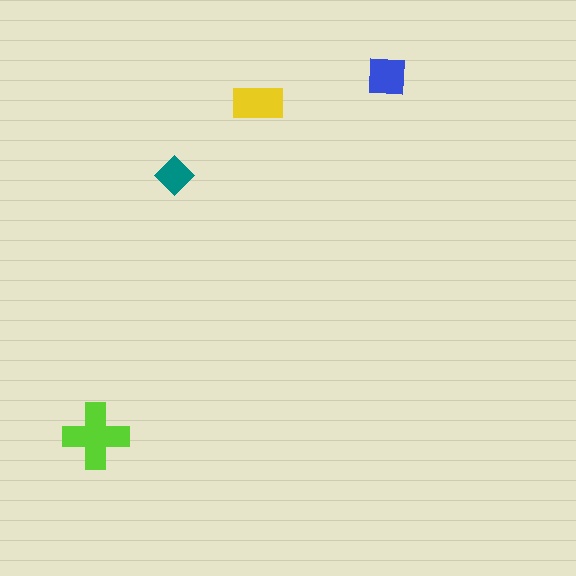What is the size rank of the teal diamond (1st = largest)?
4th.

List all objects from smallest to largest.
The teal diamond, the blue square, the yellow rectangle, the lime cross.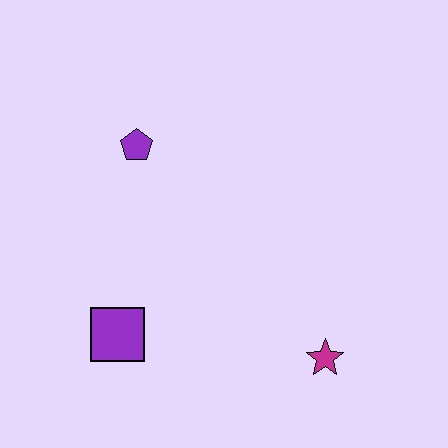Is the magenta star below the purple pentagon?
Yes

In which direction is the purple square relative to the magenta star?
The purple square is to the left of the magenta star.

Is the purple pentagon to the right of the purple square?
Yes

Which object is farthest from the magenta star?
The purple pentagon is farthest from the magenta star.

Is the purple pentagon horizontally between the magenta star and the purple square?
Yes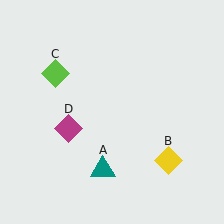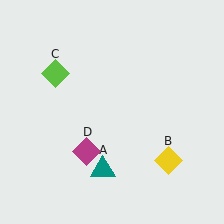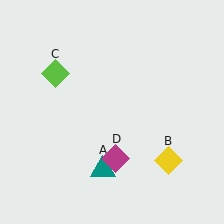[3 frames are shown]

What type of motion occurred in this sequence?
The magenta diamond (object D) rotated counterclockwise around the center of the scene.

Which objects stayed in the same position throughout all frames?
Teal triangle (object A) and yellow diamond (object B) and lime diamond (object C) remained stationary.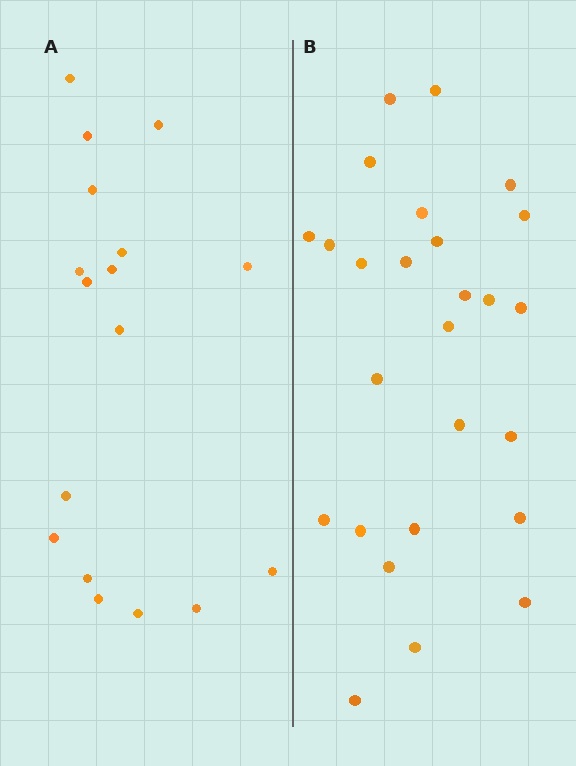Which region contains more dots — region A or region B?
Region B (the right region) has more dots.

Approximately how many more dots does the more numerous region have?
Region B has roughly 8 or so more dots than region A.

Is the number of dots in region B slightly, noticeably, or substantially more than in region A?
Region B has substantially more. The ratio is roughly 1.5 to 1.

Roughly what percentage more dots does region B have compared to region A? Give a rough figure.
About 55% more.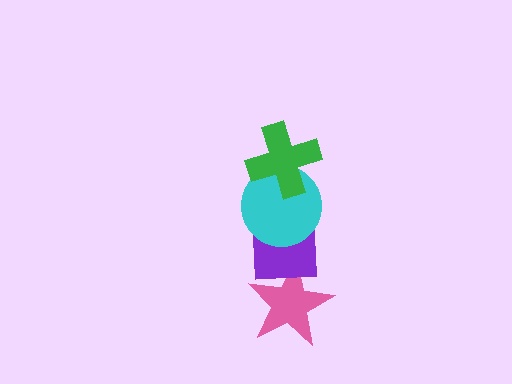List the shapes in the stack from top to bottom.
From top to bottom: the green cross, the cyan circle, the purple square, the pink star.